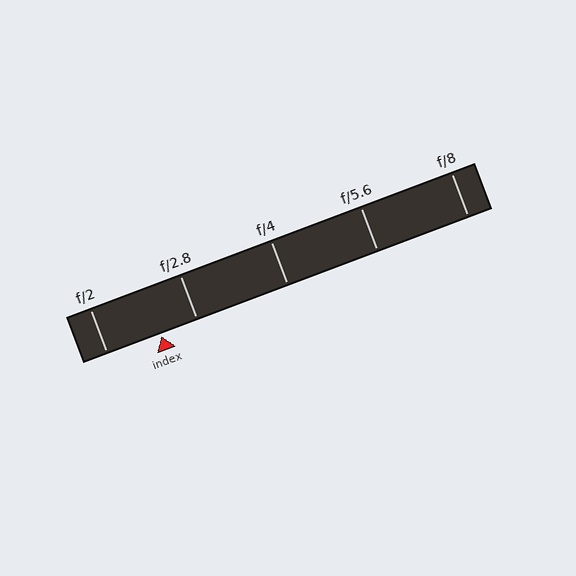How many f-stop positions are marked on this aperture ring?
There are 5 f-stop positions marked.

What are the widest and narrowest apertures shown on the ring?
The widest aperture shown is f/2 and the narrowest is f/8.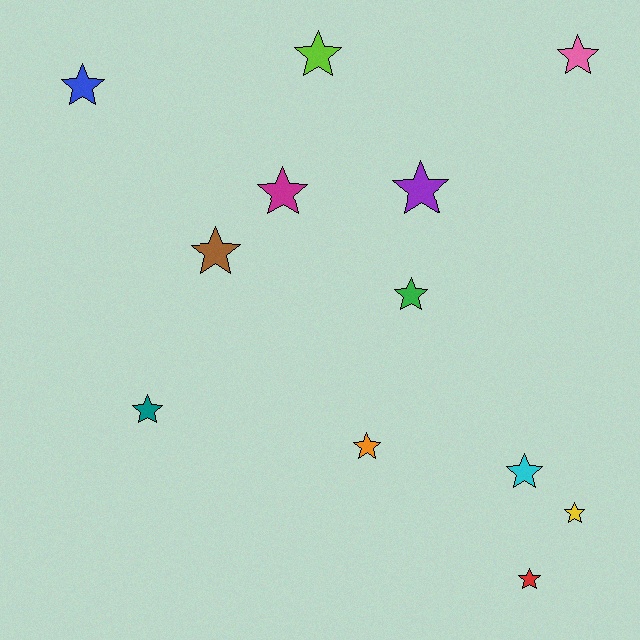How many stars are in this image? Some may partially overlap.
There are 12 stars.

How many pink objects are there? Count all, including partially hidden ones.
There is 1 pink object.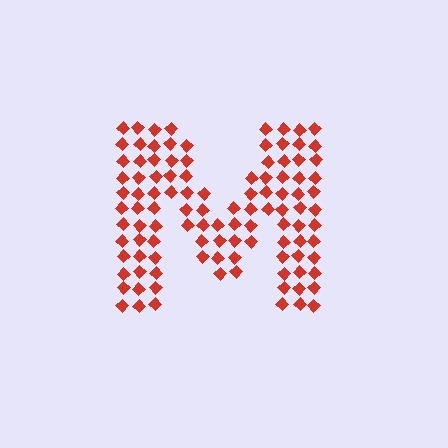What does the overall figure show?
The overall figure shows the letter M.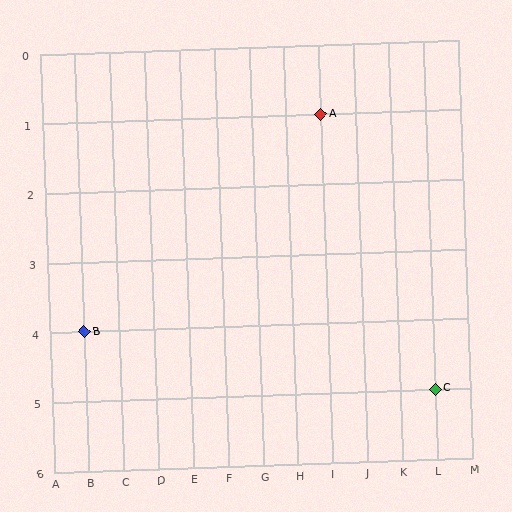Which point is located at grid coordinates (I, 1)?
Point A is at (I, 1).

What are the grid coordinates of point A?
Point A is at grid coordinates (I, 1).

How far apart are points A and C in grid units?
Points A and C are 3 columns and 4 rows apart (about 5.0 grid units diagonally).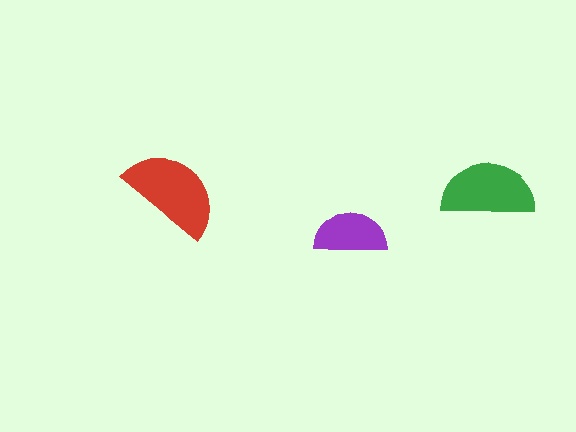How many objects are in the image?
There are 3 objects in the image.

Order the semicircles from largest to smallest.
the red one, the green one, the purple one.